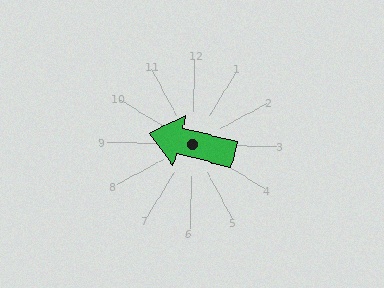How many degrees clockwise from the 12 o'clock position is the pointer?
Approximately 283 degrees.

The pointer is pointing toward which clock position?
Roughly 9 o'clock.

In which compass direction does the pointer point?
West.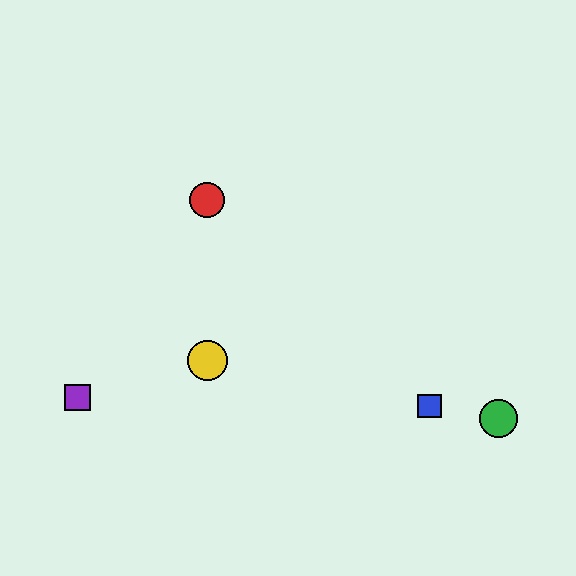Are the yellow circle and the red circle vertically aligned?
Yes, both are at x≈207.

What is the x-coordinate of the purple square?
The purple square is at x≈78.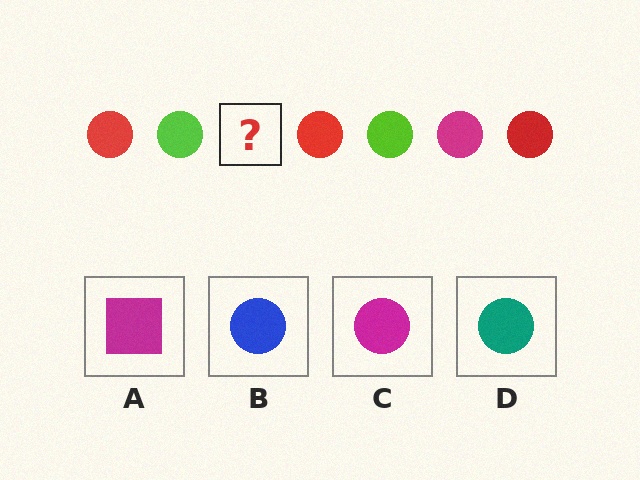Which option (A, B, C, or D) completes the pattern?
C.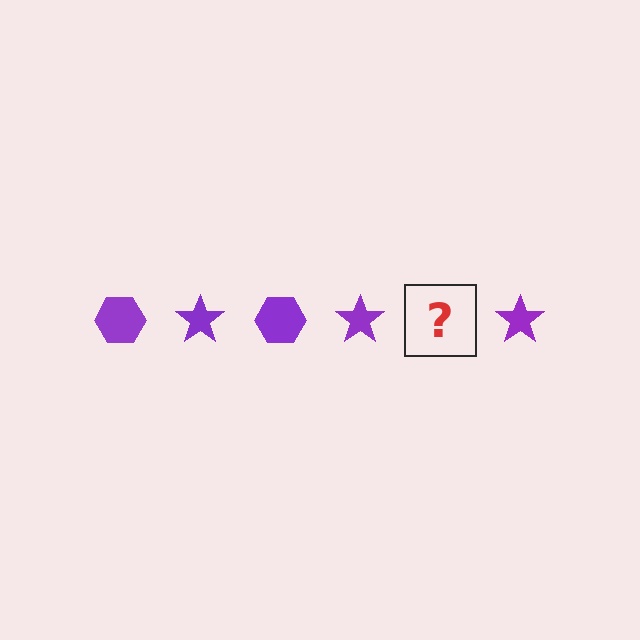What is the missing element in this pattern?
The missing element is a purple hexagon.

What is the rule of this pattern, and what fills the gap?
The rule is that the pattern cycles through hexagon, star shapes in purple. The gap should be filled with a purple hexagon.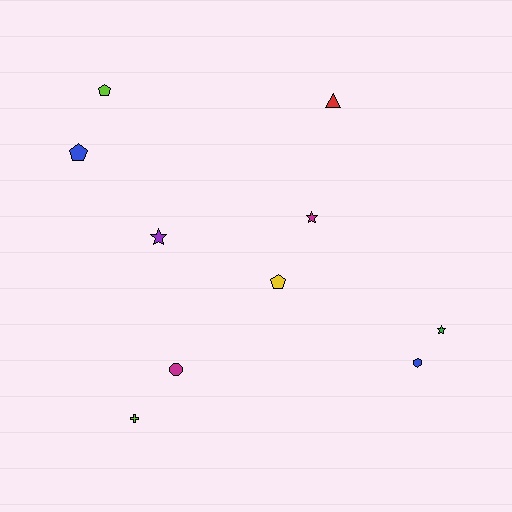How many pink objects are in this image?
There are no pink objects.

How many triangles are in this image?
There is 1 triangle.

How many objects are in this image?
There are 10 objects.